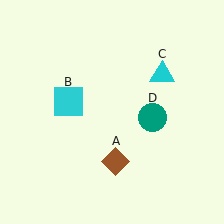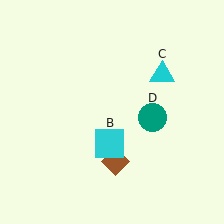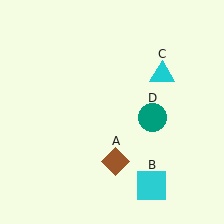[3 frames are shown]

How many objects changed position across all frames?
1 object changed position: cyan square (object B).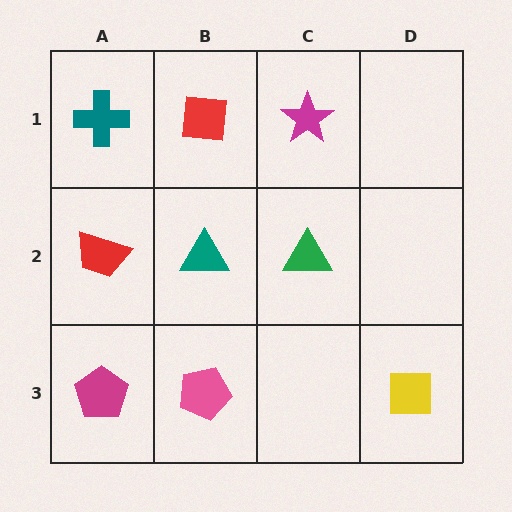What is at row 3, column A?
A magenta pentagon.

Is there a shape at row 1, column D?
No, that cell is empty.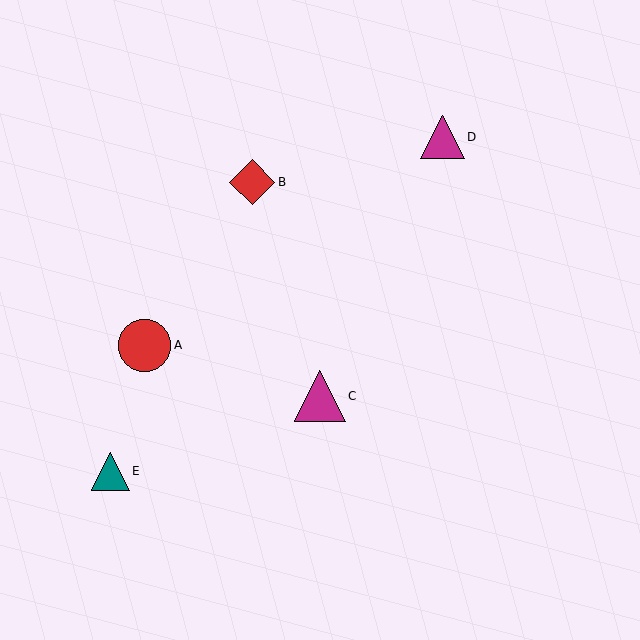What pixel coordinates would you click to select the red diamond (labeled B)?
Click at (252, 182) to select the red diamond B.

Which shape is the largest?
The red circle (labeled A) is the largest.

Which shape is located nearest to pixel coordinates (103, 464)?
The teal triangle (labeled E) at (110, 471) is nearest to that location.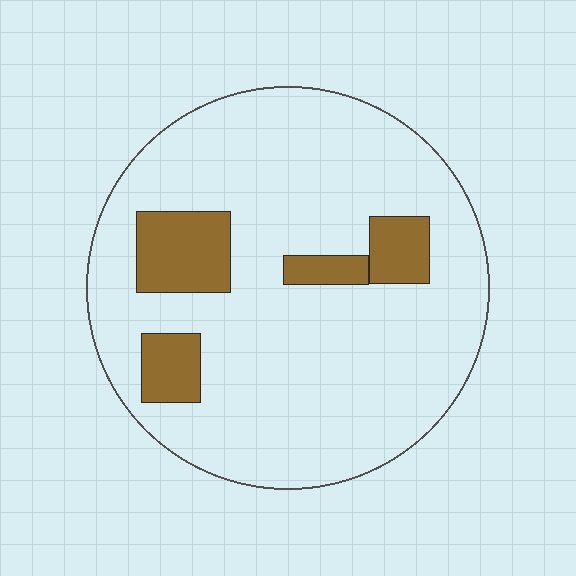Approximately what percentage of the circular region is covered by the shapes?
Approximately 15%.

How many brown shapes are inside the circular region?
4.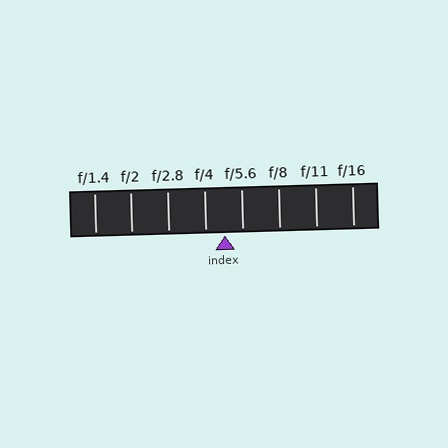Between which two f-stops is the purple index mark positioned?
The index mark is between f/4 and f/5.6.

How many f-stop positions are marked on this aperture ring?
There are 8 f-stop positions marked.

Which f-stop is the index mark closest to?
The index mark is closest to f/5.6.